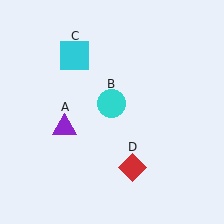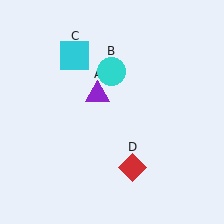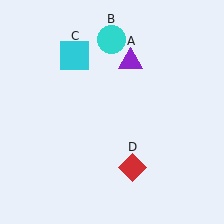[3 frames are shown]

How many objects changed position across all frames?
2 objects changed position: purple triangle (object A), cyan circle (object B).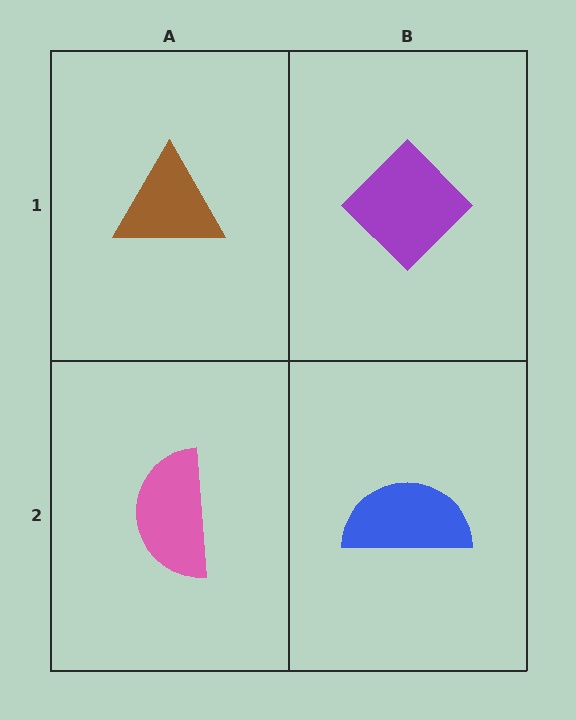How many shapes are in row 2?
2 shapes.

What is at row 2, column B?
A blue semicircle.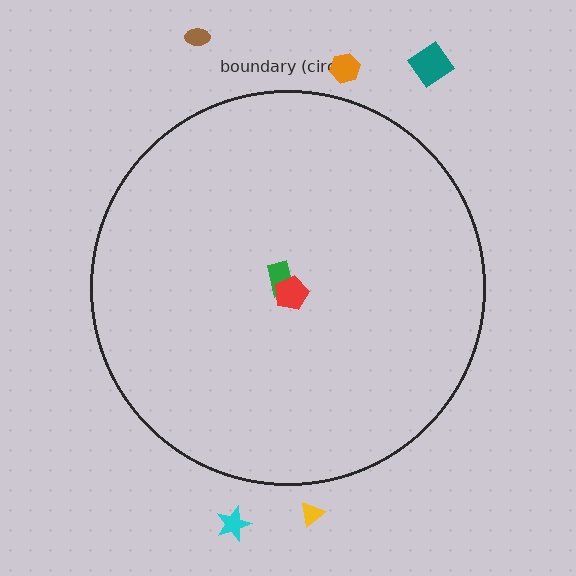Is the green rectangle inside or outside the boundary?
Inside.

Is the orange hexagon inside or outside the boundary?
Outside.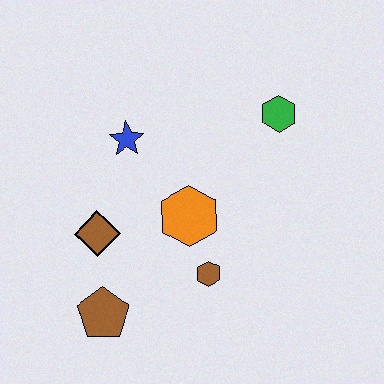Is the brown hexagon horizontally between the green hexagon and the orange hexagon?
Yes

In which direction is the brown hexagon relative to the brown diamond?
The brown hexagon is to the right of the brown diamond.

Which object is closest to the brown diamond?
The brown pentagon is closest to the brown diamond.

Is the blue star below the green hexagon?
Yes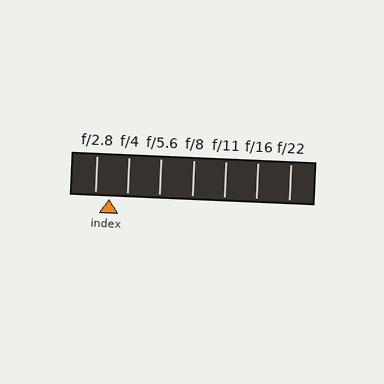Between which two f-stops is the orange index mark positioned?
The index mark is between f/2.8 and f/4.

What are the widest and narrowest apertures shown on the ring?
The widest aperture shown is f/2.8 and the narrowest is f/22.